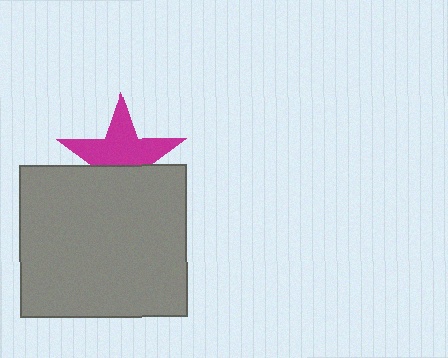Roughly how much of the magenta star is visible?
About half of it is visible (roughly 59%).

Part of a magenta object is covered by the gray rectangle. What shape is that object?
It is a star.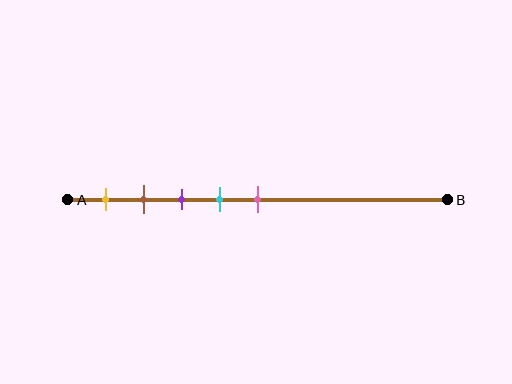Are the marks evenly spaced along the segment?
Yes, the marks are approximately evenly spaced.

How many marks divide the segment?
There are 5 marks dividing the segment.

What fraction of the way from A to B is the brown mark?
The brown mark is approximately 20% (0.2) of the way from A to B.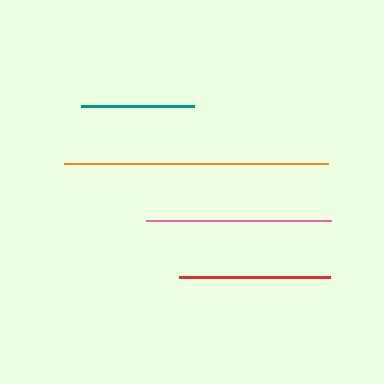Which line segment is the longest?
The orange line is the longest at approximately 264 pixels.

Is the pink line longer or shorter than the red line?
The pink line is longer than the red line.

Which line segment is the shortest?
The teal line is the shortest at approximately 113 pixels.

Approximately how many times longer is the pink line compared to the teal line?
The pink line is approximately 1.6 times the length of the teal line.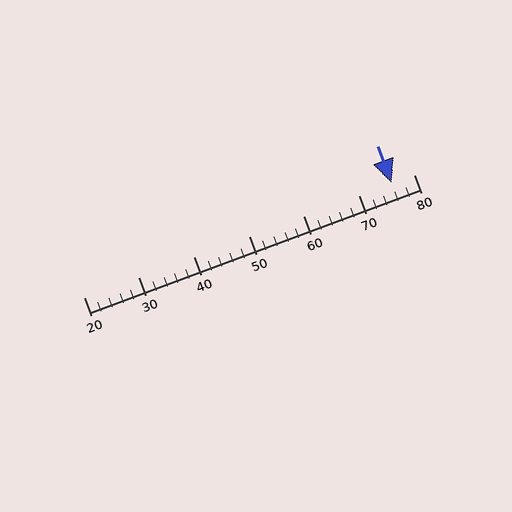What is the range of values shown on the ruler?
The ruler shows values from 20 to 80.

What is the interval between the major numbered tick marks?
The major tick marks are spaced 10 units apart.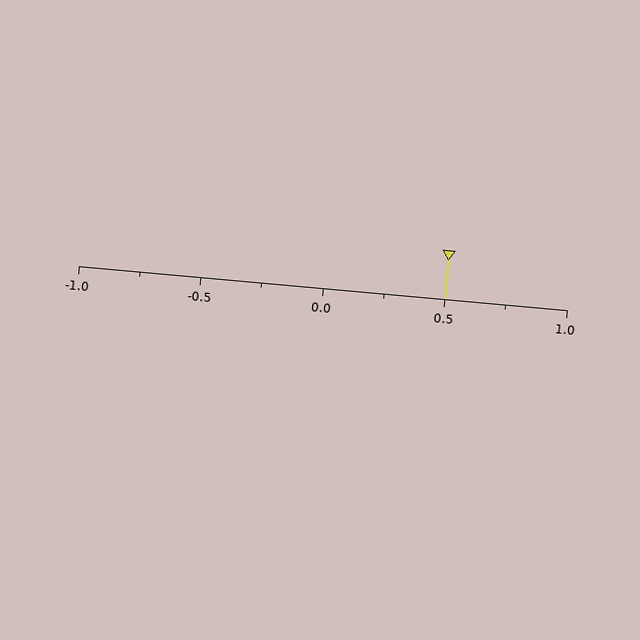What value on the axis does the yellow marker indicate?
The marker indicates approximately 0.5.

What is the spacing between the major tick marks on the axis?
The major ticks are spaced 0.5 apart.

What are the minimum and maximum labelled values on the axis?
The axis runs from -1.0 to 1.0.